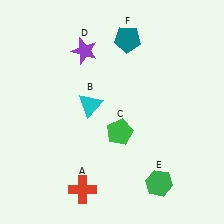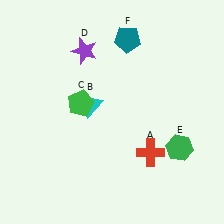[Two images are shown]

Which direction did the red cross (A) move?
The red cross (A) moved right.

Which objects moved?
The objects that moved are: the red cross (A), the green pentagon (C), the green hexagon (E).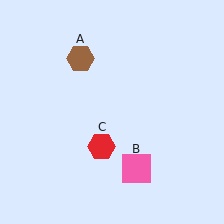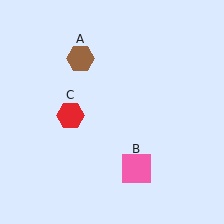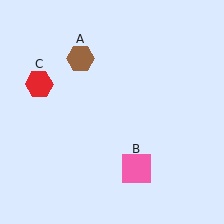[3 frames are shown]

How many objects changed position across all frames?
1 object changed position: red hexagon (object C).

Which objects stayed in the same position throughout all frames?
Brown hexagon (object A) and pink square (object B) remained stationary.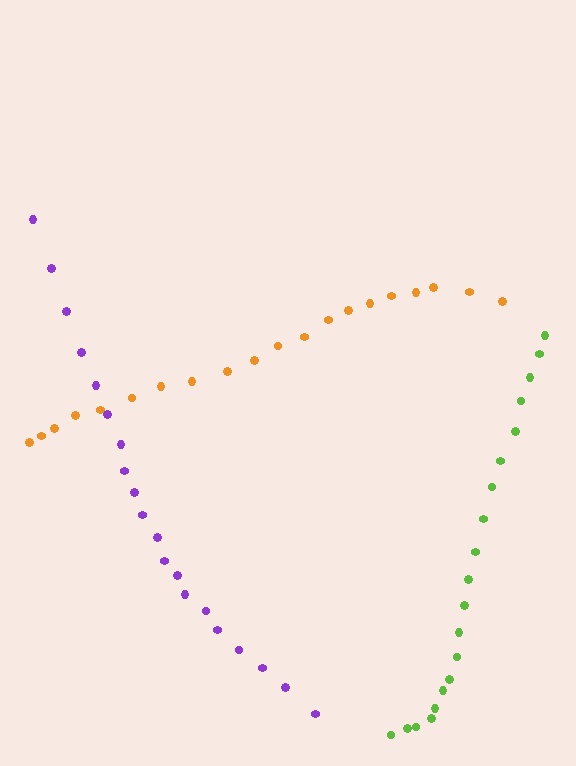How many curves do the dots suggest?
There are 3 distinct paths.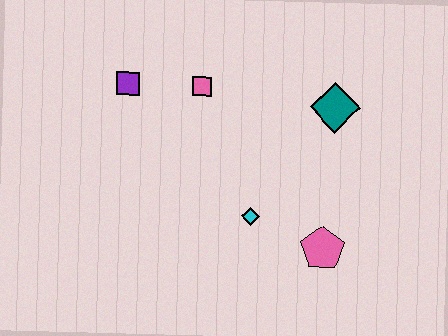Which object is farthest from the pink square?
The pink pentagon is farthest from the pink square.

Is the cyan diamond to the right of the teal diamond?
No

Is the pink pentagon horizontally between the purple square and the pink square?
No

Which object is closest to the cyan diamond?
The pink pentagon is closest to the cyan diamond.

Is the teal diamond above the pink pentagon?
Yes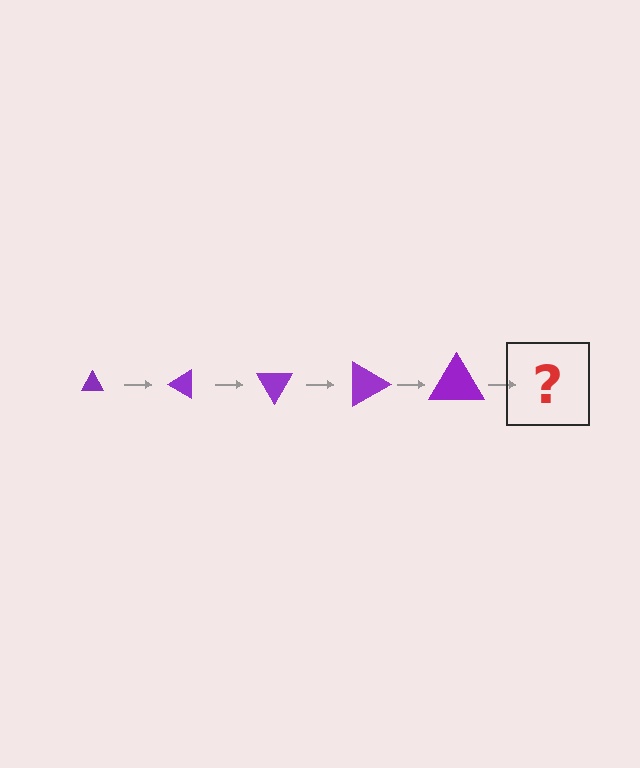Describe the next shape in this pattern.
It should be a triangle, larger than the previous one and rotated 150 degrees from the start.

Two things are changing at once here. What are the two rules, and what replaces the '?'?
The two rules are that the triangle grows larger each step and it rotates 30 degrees each step. The '?' should be a triangle, larger than the previous one and rotated 150 degrees from the start.